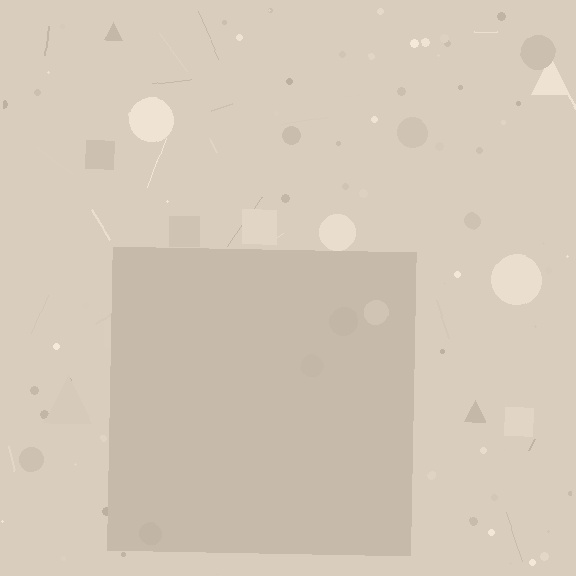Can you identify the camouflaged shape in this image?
The camouflaged shape is a square.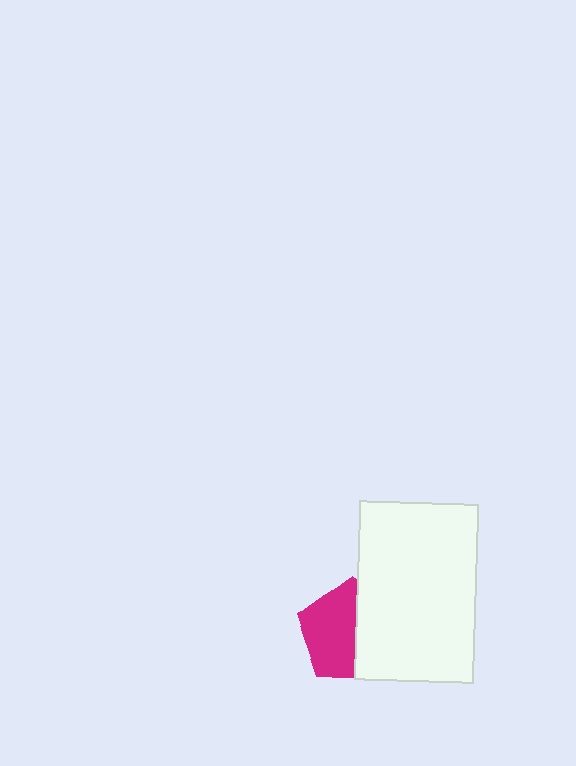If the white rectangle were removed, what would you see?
You would see the complete magenta pentagon.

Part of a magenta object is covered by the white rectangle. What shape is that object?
It is a pentagon.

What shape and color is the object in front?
The object in front is a white rectangle.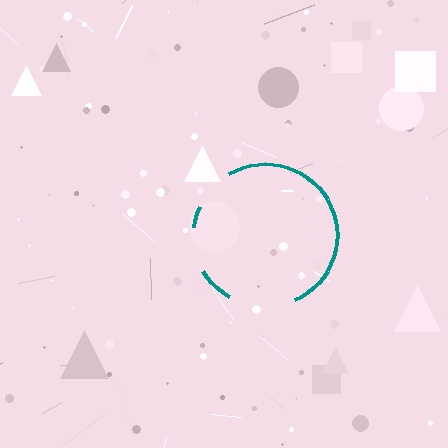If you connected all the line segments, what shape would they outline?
They would outline a circle.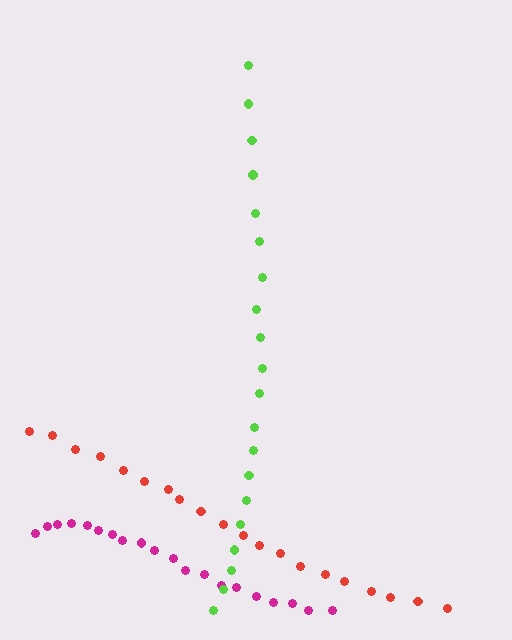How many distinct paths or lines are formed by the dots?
There are 3 distinct paths.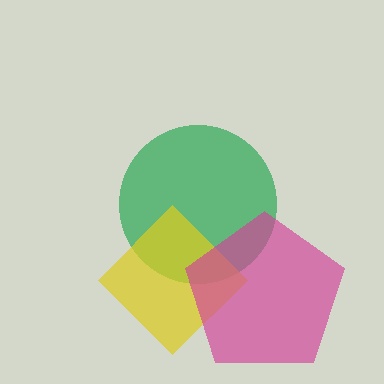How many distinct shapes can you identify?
There are 3 distinct shapes: a green circle, a yellow diamond, a magenta pentagon.